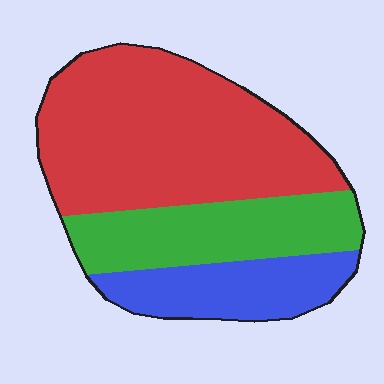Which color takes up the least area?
Blue, at roughly 20%.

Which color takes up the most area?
Red, at roughly 55%.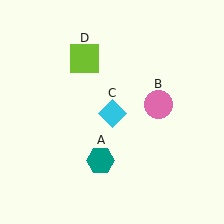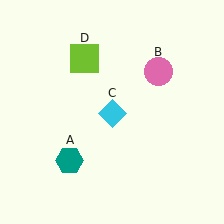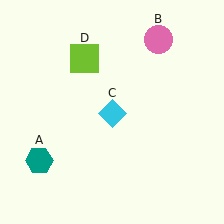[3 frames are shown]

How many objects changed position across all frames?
2 objects changed position: teal hexagon (object A), pink circle (object B).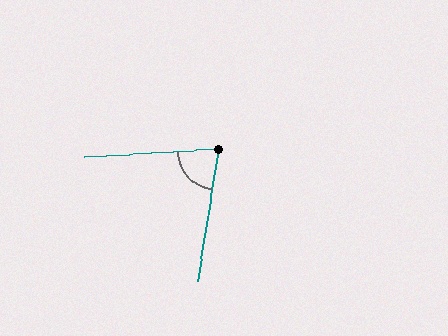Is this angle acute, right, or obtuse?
It is acute.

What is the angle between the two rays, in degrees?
Approximately 78 degrees.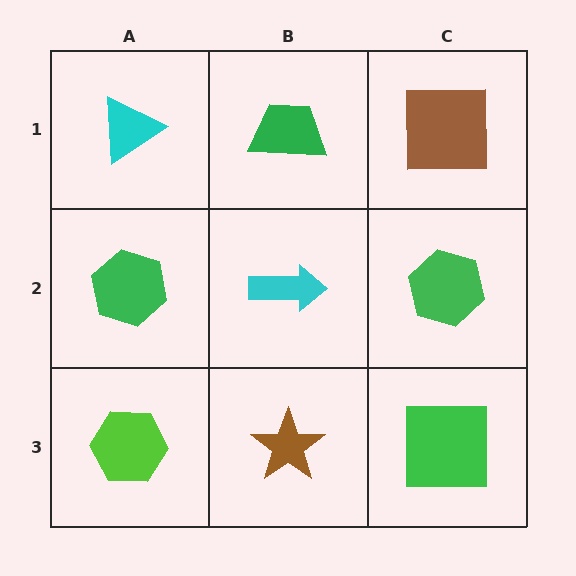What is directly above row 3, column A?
A green hexagon.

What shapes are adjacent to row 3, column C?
A green hexagon (row 2, column C), a brown star (row 3, column B).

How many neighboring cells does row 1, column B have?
3.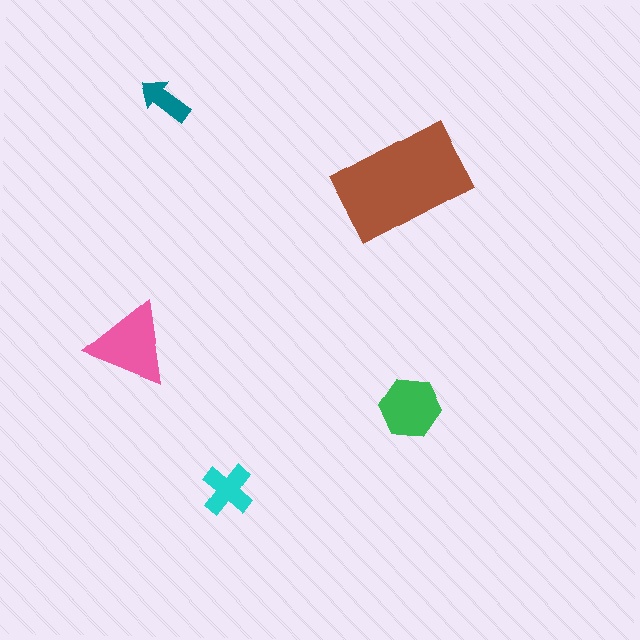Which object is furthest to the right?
The green hexagon is rightmost.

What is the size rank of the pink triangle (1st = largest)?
2nd.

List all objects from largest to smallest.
The brown rectangle, the pink triangle, the green hexagon, the cyan cross, the teal arrow.